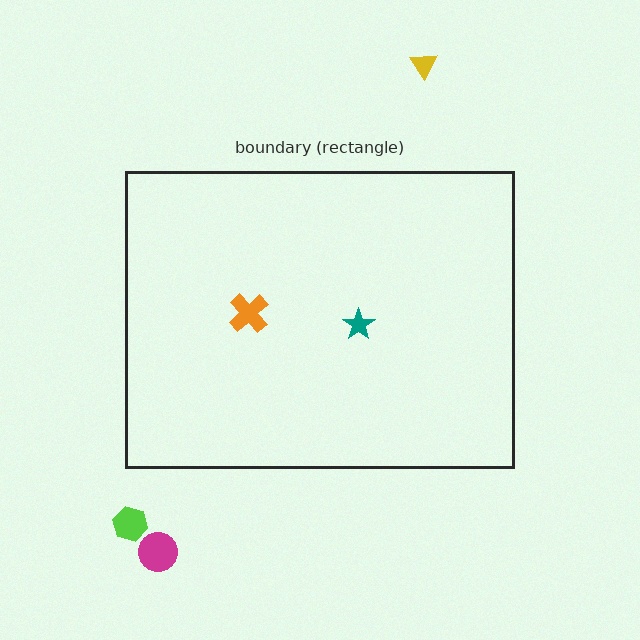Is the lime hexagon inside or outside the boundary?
Outside.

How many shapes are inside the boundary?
2 inside, 3 outside.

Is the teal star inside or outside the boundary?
Inside.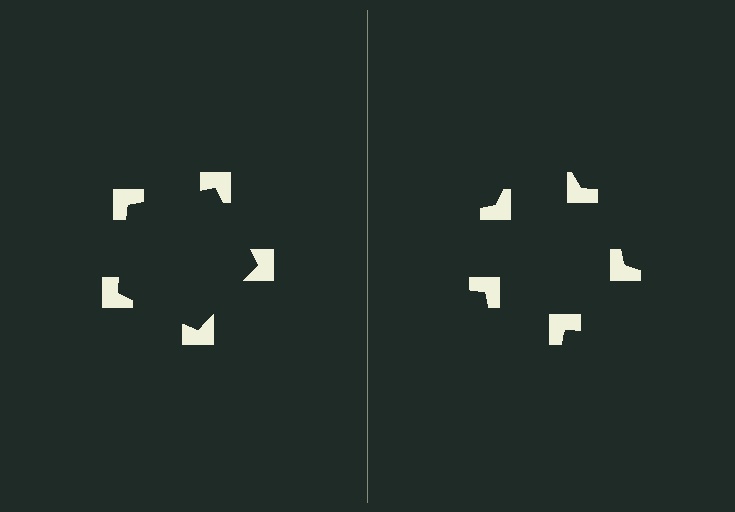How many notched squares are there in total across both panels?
10 — 5 on each side.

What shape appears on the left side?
An illusory pentagon.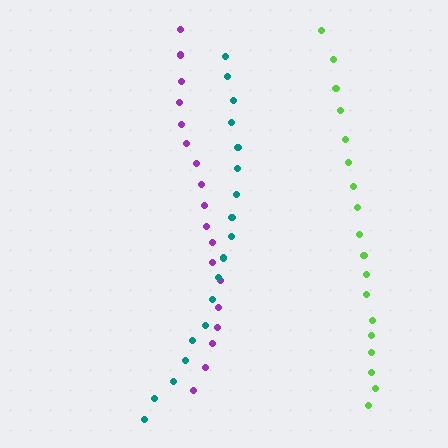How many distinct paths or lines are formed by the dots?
There are 3 distinct paths.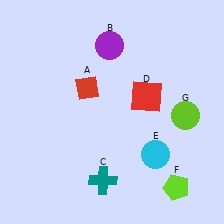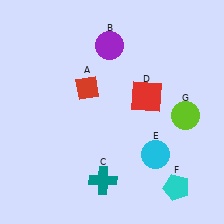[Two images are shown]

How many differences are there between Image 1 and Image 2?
There is 1 difference between the two images.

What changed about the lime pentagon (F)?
In Image 1, F is lime. In Image 2, it changed to cyan.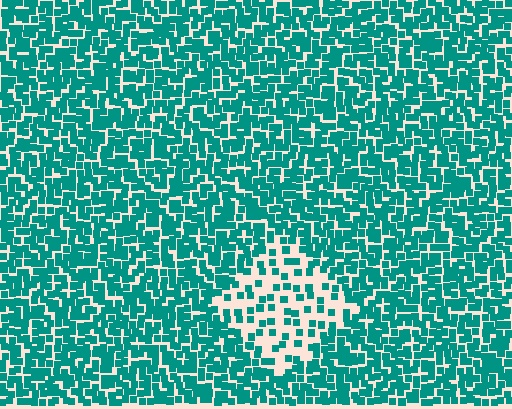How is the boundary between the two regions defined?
The boundary is defined by a change in element density (approximately 2.5x ratio). All elements are the same color, size, and shape.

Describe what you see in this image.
The image contains small teal elements arranged at two different densities. A diamond-shaped region is visible where the elements are less densely packed than the surrounding area.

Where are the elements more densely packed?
The elements are more densely packed outside the diamond boundary.